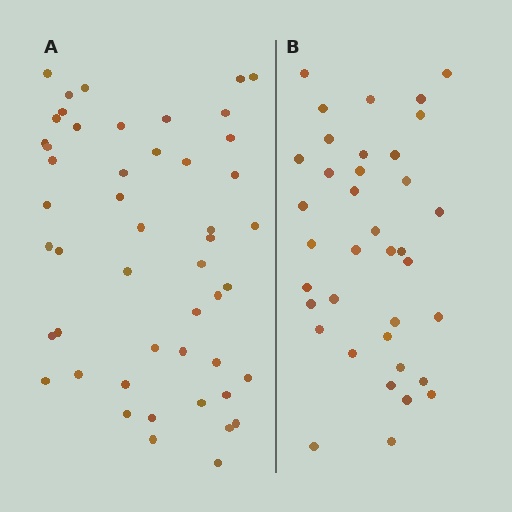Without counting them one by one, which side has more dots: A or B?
Region A (the left region) has more dots.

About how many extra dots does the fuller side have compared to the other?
Region A has roughly 12 or so more dots than region B.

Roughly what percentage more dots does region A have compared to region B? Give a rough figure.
About 30% more.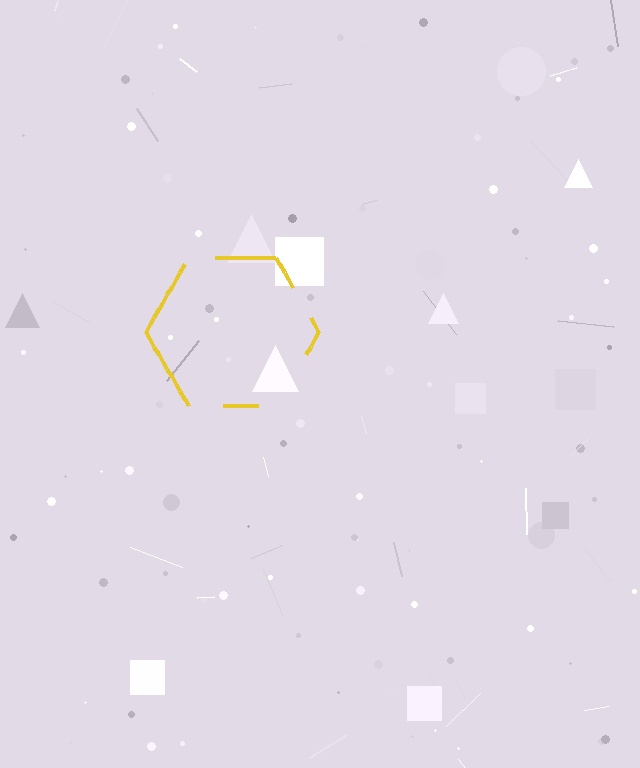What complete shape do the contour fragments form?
The contour fragments form a hexagon.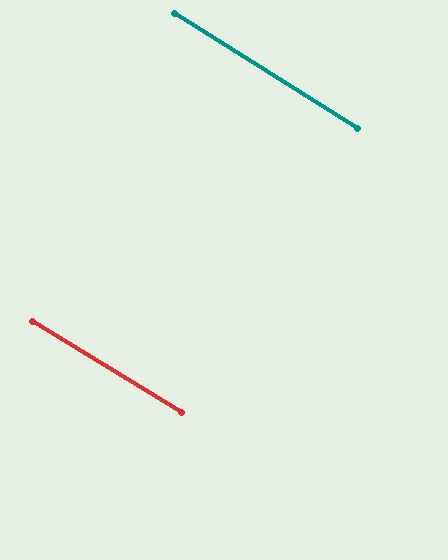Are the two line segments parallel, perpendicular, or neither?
Parallel — their directions differ by only 0.9°.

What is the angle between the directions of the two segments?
Approximately 1 degree.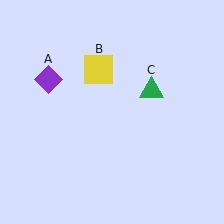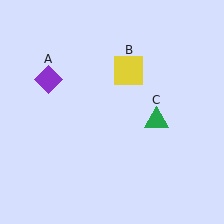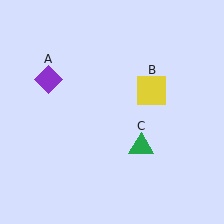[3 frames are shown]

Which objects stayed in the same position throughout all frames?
Purple diamond (object A) remained stationary.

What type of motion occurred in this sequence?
The yellow square (object B), green triangle (object C) rotated clockwise around the center of the scene.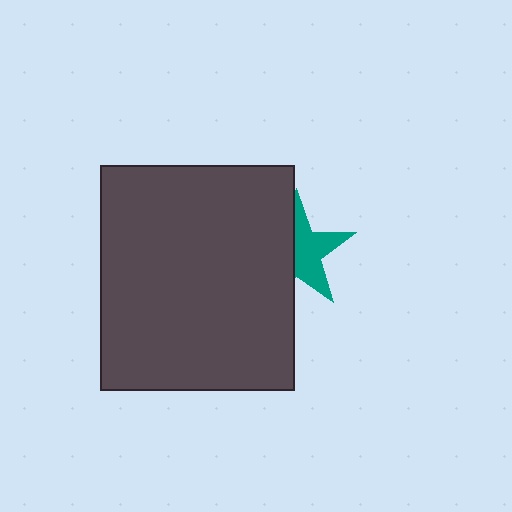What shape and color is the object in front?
The object in front is a dark gray rectangle.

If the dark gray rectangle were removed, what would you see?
You would see the complete teal star.